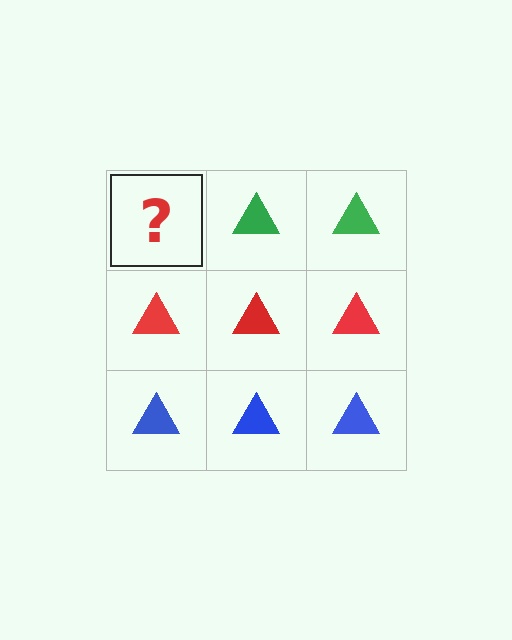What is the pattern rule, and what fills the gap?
The rule is that each row has a consistent color. The gap should be filled with a green triangle.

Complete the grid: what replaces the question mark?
The question mark should be replaced with a green triangle.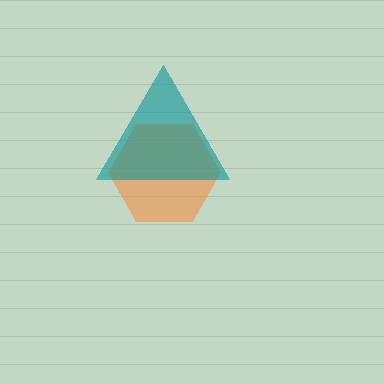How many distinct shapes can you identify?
There are 2 distinct shapes: an orange hexagon, a teal triangle.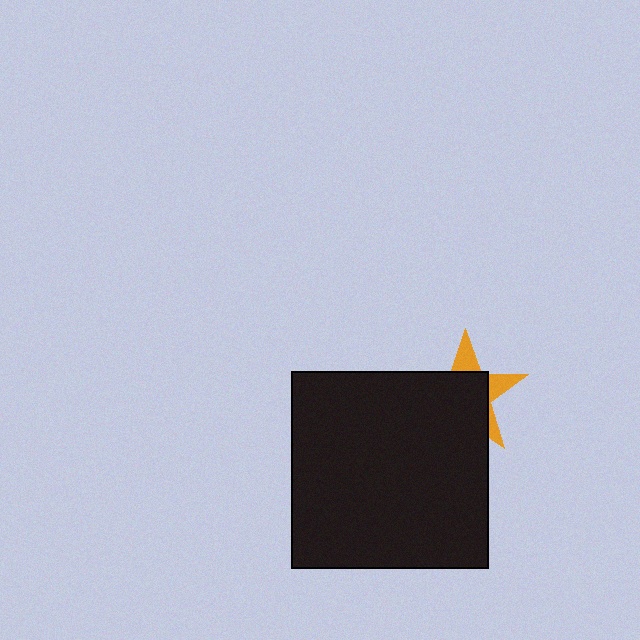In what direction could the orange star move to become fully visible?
The orange star could move toward the upper-right. That would shift it out from behind the black square entirely.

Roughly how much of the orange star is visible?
A small part of it is visible (roughly 31%).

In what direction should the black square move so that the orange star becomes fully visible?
The black square should move toward the lower-left. That is the shortest direction to clear the overlap and leave the orange star fully visible.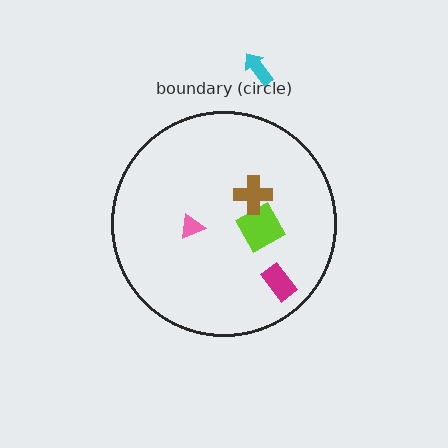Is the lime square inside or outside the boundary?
Inside.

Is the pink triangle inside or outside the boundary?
Inside.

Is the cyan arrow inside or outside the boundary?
Outside.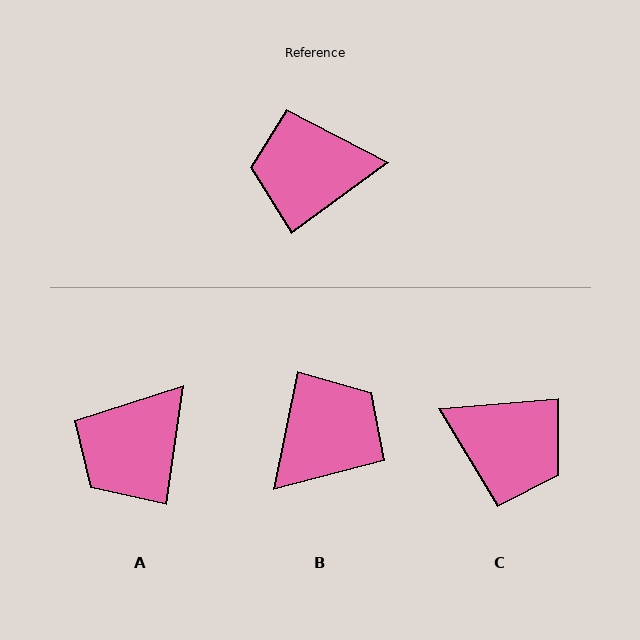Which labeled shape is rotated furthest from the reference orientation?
C, about 149 degrees away.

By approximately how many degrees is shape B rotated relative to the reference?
Approximately 138 degrees clockwise.